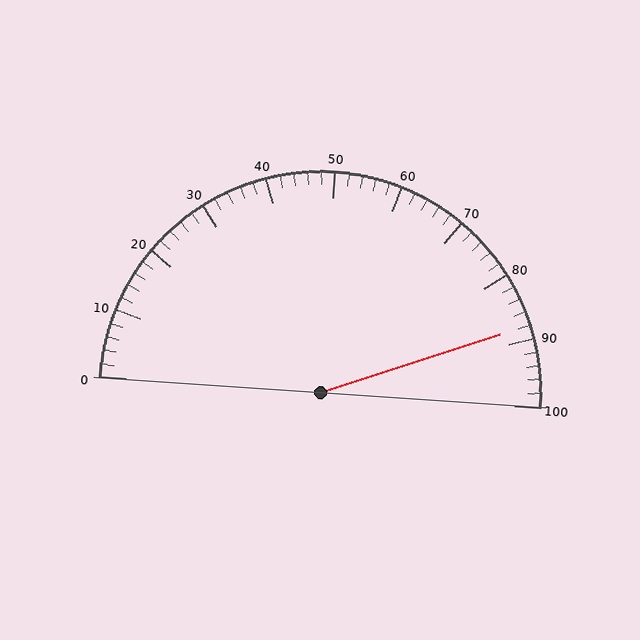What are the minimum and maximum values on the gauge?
The gauge ranges from 0 to 100.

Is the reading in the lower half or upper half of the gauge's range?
The reading is in the upper half of the range (0 to 100).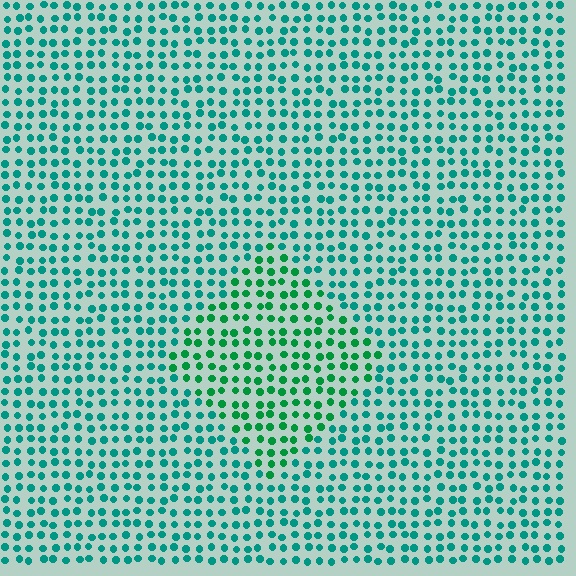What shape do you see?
I see a diamond.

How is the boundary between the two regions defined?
The boundary is defined purely by a slight shift in hue (about 29 degrees). Spacing, size, and orientation are identical on both sides.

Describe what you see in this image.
The image is filled with small teal elements in a uniform arrangement. A diamond-shaped region is visible where the elements are tinted to a slightly different hue, forming a subtle color boundary.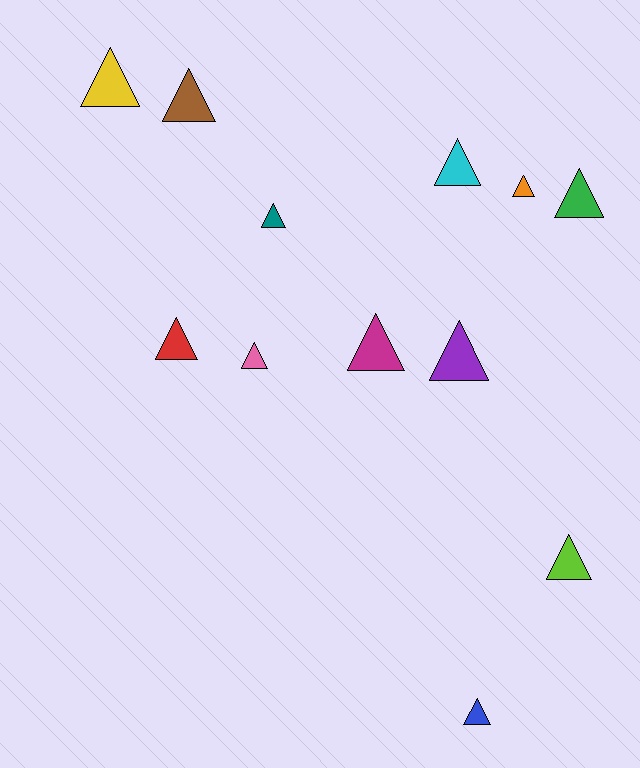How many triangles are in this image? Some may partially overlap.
There are 12 triangles.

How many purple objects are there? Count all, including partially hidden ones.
There is 1 purple object.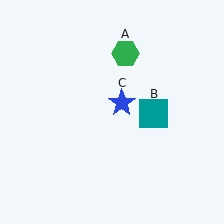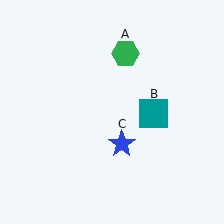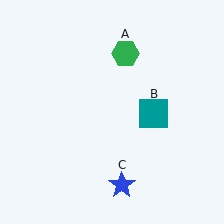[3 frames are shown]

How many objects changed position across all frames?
1 object changed position: blue star (object C).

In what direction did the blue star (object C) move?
The blue star (object C) moved down.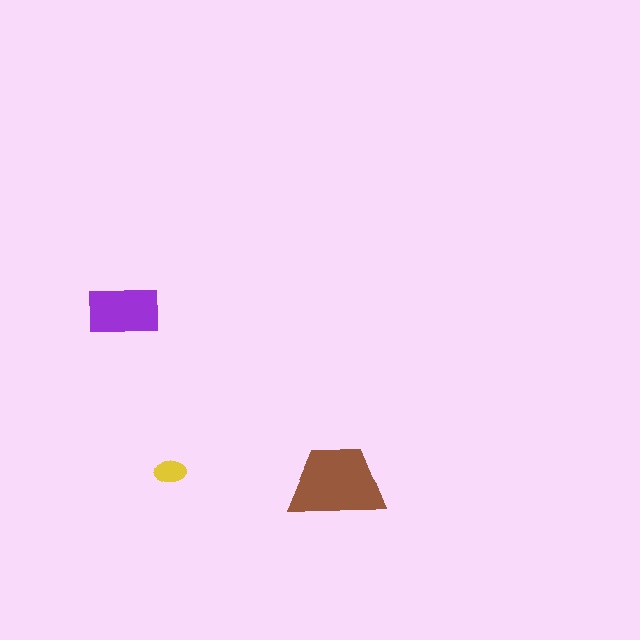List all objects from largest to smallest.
The brown trapezoid, the purple rectangle, the yellow ellipse.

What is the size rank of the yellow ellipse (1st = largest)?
3rd.